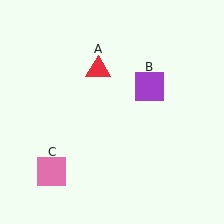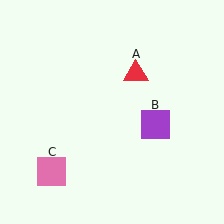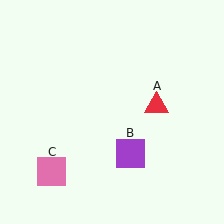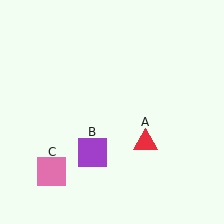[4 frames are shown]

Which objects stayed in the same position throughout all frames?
Pink square (object C) remained stationary.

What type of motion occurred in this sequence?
The red triangle (object A), purple square (object B) rotated clockwise around the center of the scene.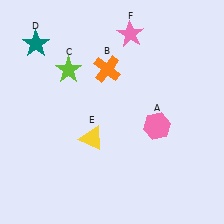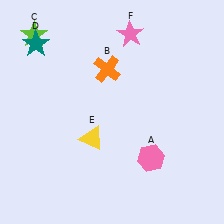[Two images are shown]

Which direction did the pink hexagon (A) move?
The pink hexagon (A) moved down.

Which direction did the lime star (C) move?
The lime star (C) moved up.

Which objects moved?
The objects that moved are: the pink hexagon (A), the lime star (C).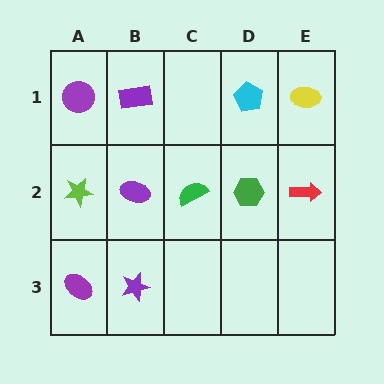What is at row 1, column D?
A cyan pentagon.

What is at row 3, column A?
A purple ellipse.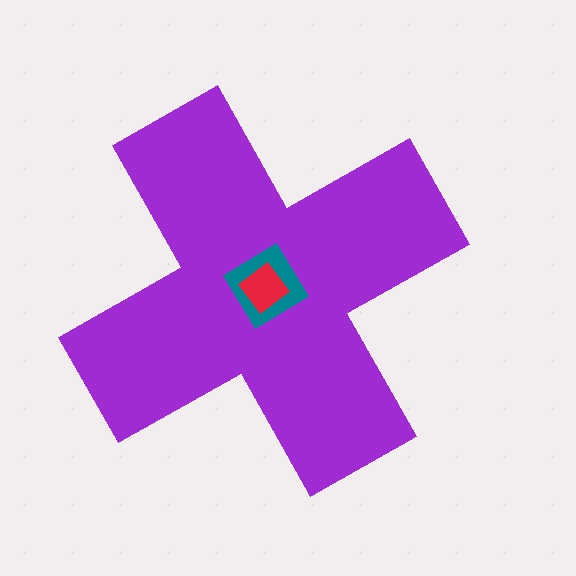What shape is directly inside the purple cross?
The teal diamond.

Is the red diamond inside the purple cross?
Yes.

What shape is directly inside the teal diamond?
The red diamond.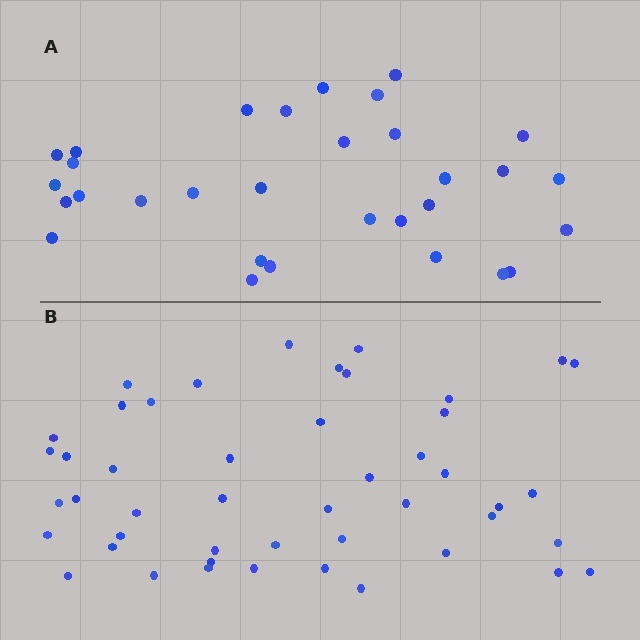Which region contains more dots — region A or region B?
Region B (the bottom region) has more dots.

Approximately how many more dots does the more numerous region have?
Region B has approximately 15 more dots than region A.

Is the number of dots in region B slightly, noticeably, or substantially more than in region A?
Region B has substantially more. The ratio is roughly 1.5 to 1.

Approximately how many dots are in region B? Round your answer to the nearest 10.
About 50 dots. (The exact count is 47, which rounds to 50.)